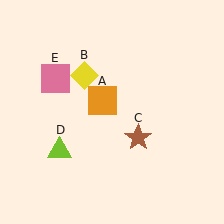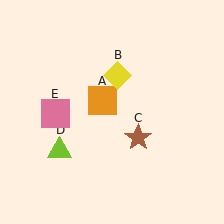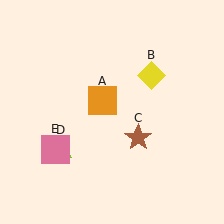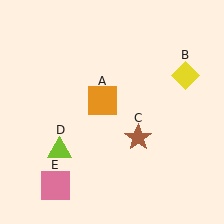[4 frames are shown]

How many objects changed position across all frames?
2 objects changed position: yellow diamond (object B), pink square (object E).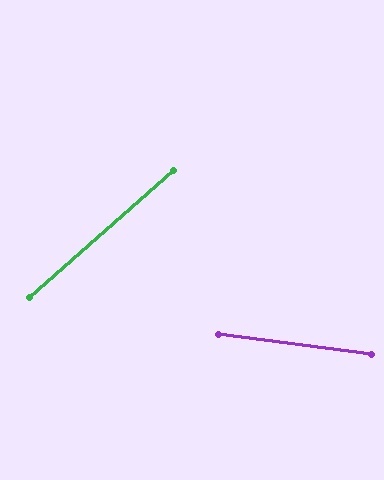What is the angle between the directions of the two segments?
Approximately 49 degrees.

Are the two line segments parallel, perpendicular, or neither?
Neither parallel nor perpendicular — they differ by about 49°.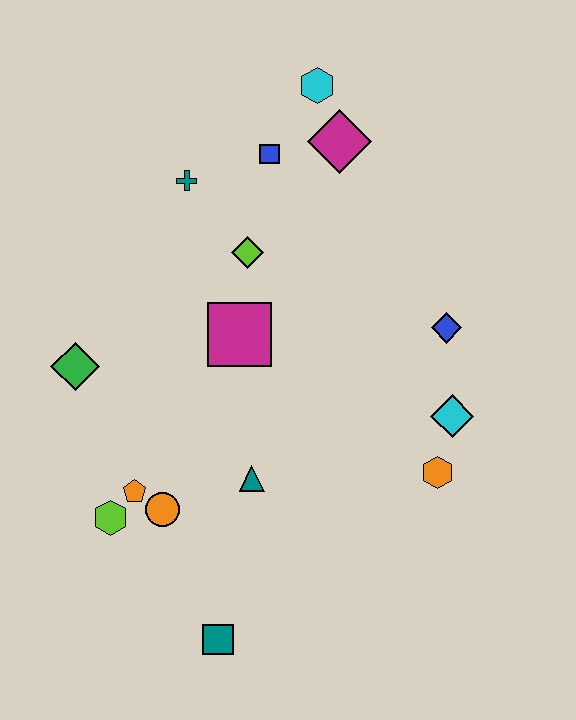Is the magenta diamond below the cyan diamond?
No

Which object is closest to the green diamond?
The orange pentagon is closest to the green diamond.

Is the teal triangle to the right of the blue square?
No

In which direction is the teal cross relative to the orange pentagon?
The teal cross is above the orange pentagon.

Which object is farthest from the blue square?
The teal square is farthest from the blue square.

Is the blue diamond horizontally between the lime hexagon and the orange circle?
No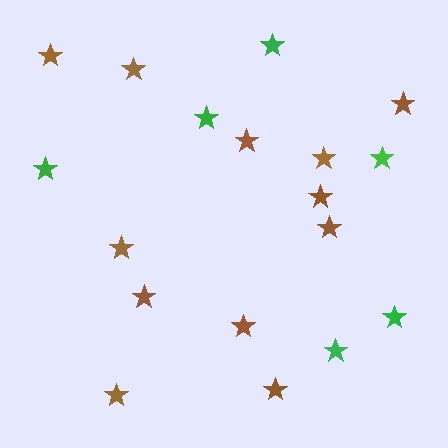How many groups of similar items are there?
There are 2 groups: one group of brown stars (12) and one group of green stars (6).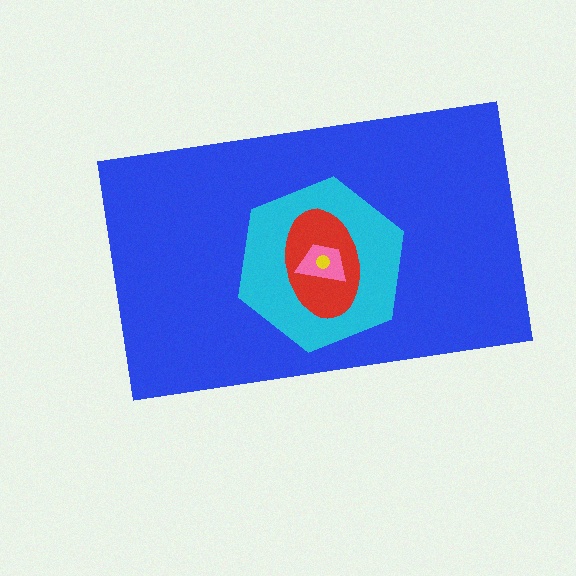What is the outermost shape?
The blue rectangle.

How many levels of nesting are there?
5.